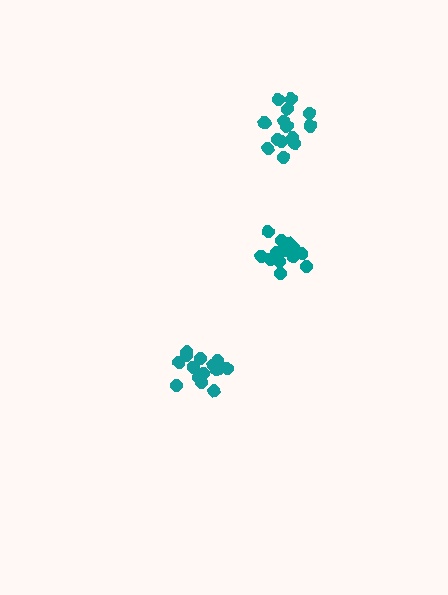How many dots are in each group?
Group 1: 15 dots, Group 2: 17 dots, Group 3: 14 dots (46 total).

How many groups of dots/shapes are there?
There are 3 groups.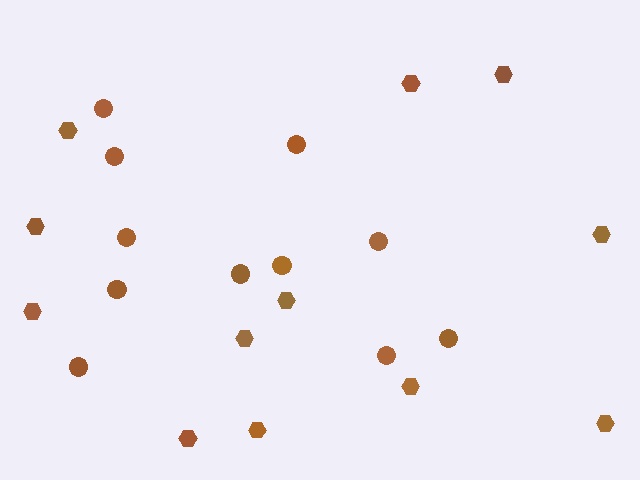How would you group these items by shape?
There are 2 groups: one group of hexagons (12) and one group of circles (11).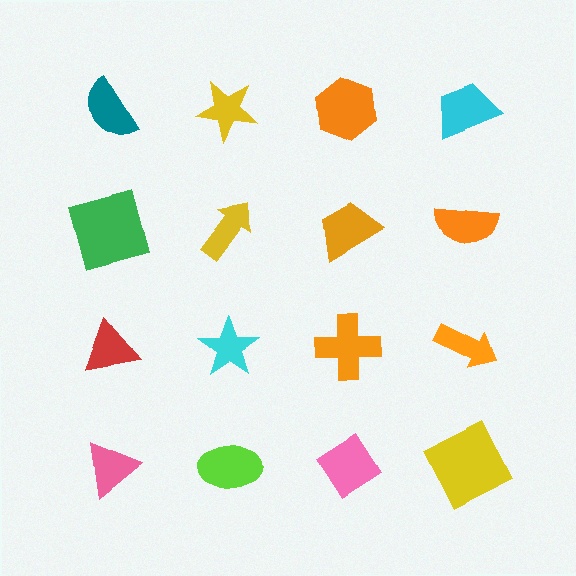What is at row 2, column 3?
An orange trapezoid.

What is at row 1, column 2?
A yellow star.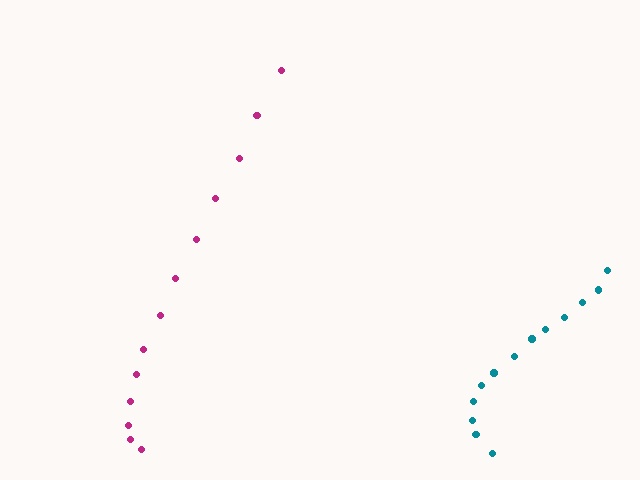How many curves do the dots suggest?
There are 2 distinct paths.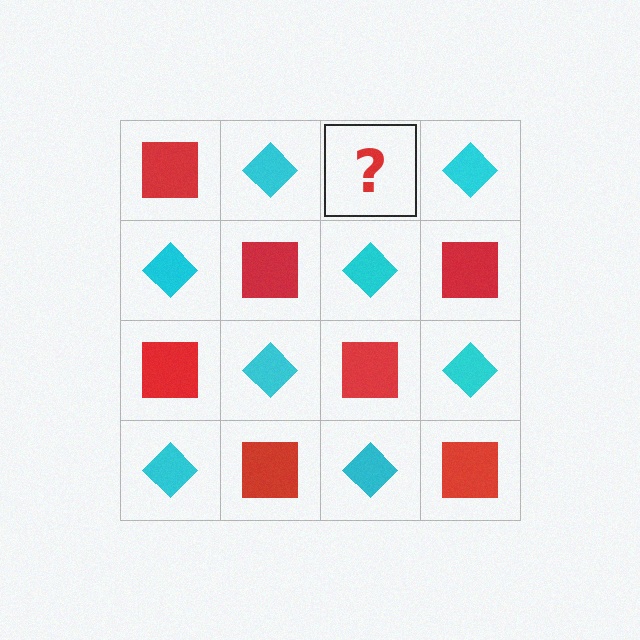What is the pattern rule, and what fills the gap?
The rule is that it alternates red square and cyan diamond in a checkerboard pattern. The gap should be filled with a red square.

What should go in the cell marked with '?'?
The missing cell should contain a red square.